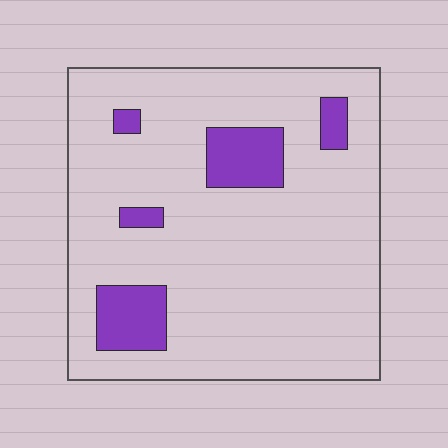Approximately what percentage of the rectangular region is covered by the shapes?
Approximately 15%.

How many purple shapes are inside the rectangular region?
5.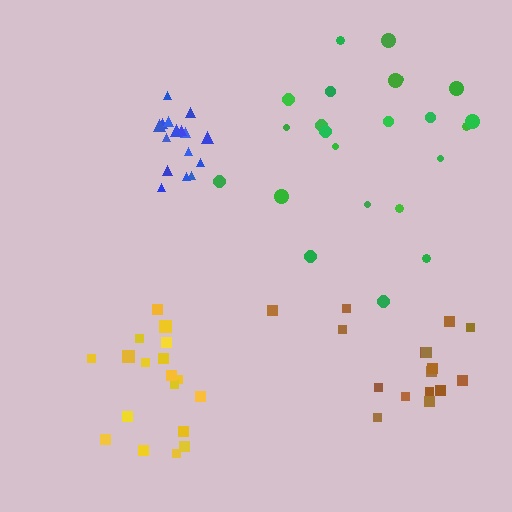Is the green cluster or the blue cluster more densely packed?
Blue.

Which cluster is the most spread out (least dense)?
Green.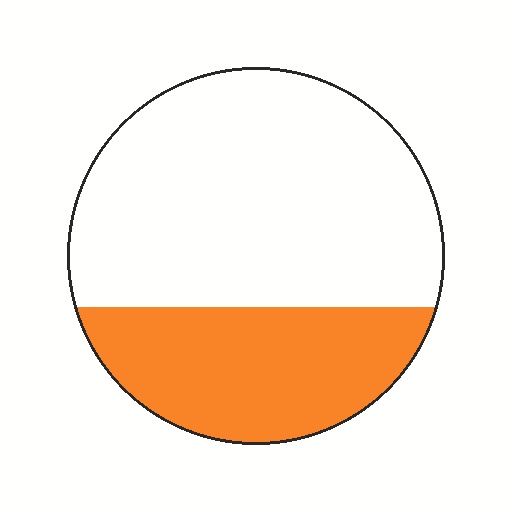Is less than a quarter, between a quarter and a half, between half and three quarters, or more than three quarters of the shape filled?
Between a quarter and a half.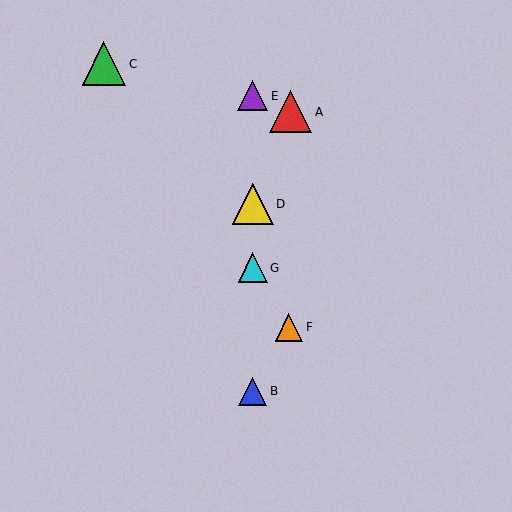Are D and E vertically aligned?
Yes, both are at x≈253.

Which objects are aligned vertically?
Objects B, D, E, G are aligned vertically.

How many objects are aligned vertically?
4 objects (B, D, E, G) are aligned vertically.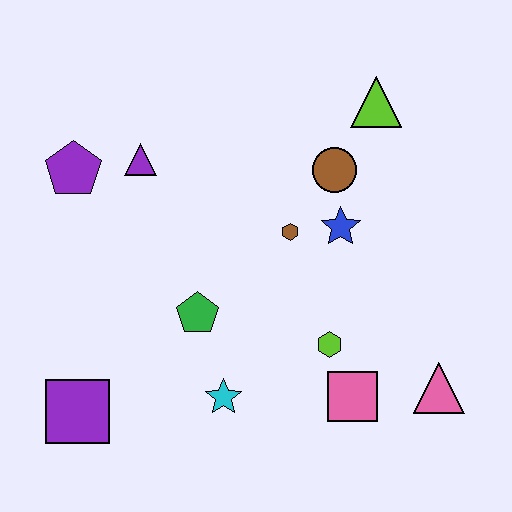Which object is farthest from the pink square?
The purple pentagon is farthest from the pink square.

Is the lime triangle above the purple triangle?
Yes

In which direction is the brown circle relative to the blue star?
The brown circle is above the blue star.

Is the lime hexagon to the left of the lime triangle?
Yes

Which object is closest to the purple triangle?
The purple pentagon is closest to the purple triangle.